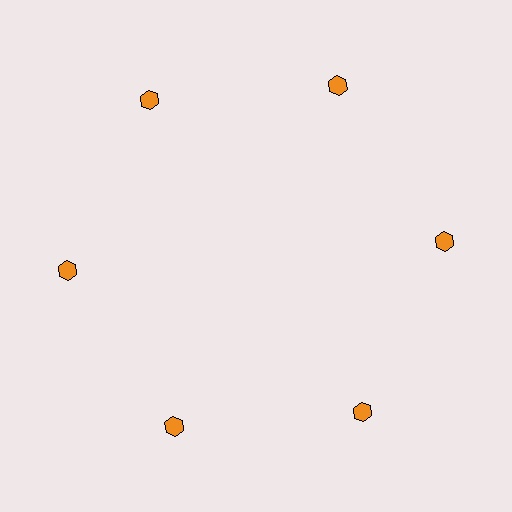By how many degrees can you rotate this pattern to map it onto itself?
The pattern maps onto itself every 60 degrees of rotation.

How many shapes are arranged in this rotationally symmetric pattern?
There are 6 shapes, arranged in 6 groups of 1.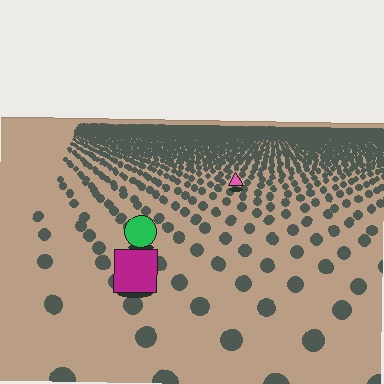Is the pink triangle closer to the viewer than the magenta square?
No. The magenta square is closer — you can tell from the texture gradient: the ground texture is coarser near it.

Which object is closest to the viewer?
The magenta square is closest. The texture marks near it are larger and more spread out.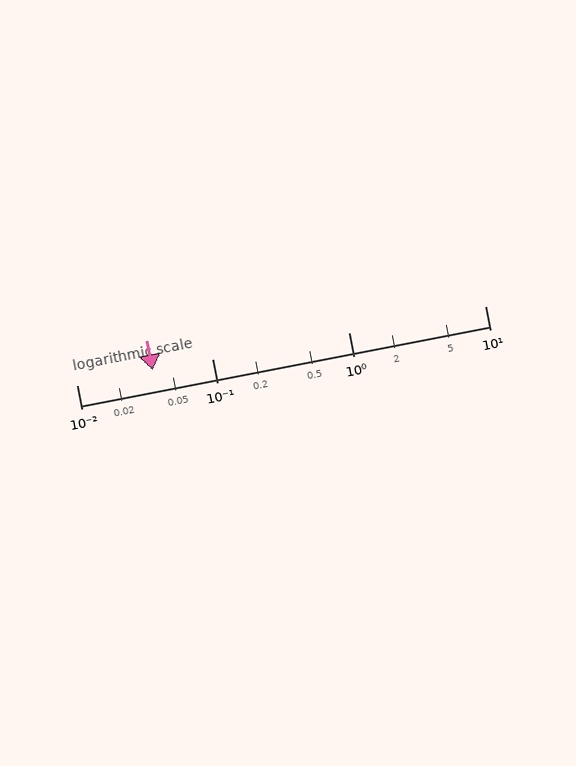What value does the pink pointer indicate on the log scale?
The pointer indicates approximately 0.036.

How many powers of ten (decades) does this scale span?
The scale spans 3 decades, from 0.01 to 10.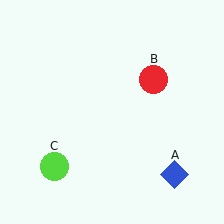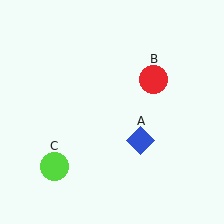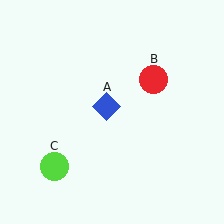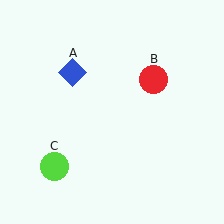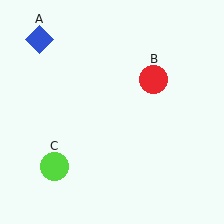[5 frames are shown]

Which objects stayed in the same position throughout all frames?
Red circle (object B) and lime circle (object C) remained stationary.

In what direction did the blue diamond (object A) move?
The blue diamond (object A) moved up and to the left.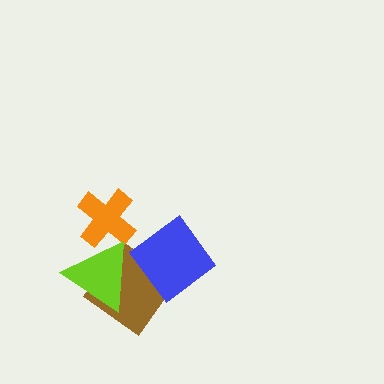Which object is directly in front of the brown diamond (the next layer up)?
The blue diamond is directly in front of the brown diamond.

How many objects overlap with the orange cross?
1 object overlaps with the orange cross.